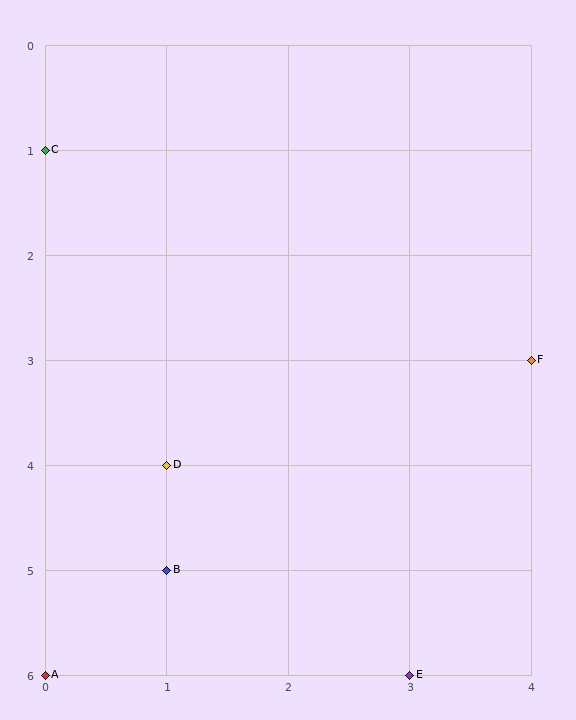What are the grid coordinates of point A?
Point A is at grid coordinates (0, 6).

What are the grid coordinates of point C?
Point C is at grid coordinates (0, 1).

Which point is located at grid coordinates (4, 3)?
Point F is at (4, 3).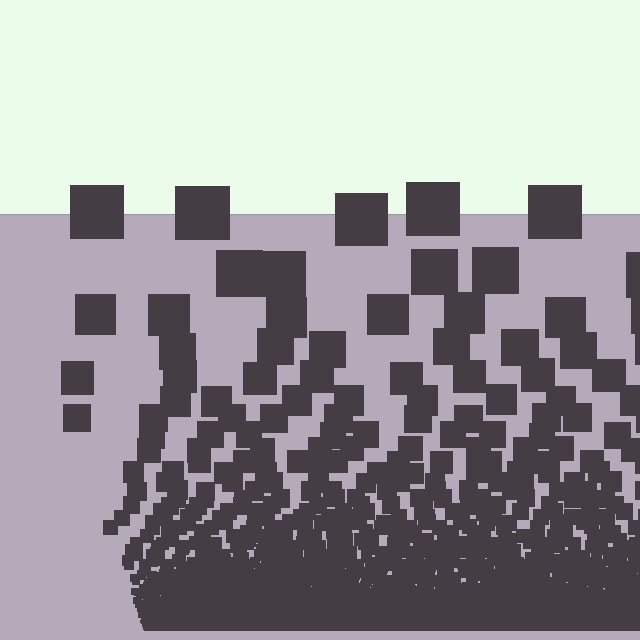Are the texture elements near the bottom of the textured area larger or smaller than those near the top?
Smaller. The gradient is inverted — elements near the bottom are smaller and denser.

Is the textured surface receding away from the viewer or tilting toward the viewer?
The surface appears to tilt toward the viewer. Texture elements get larger and sparser toward the top.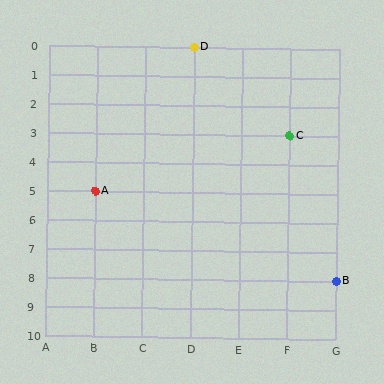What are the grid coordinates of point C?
Point C is at grid coordinates (F, 3).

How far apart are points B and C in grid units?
Points B and C are 1 column and 5 rows apart (about 5.1 grid units diagonally).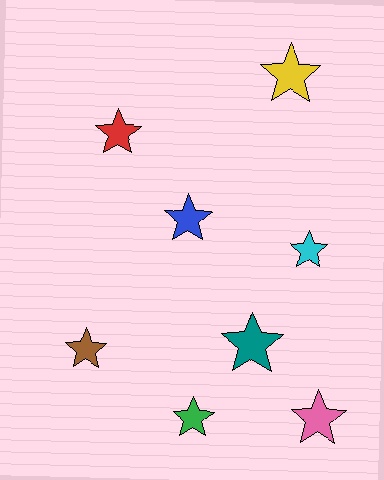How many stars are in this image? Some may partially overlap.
There are 8 stars.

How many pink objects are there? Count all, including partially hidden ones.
There is 1 pink object.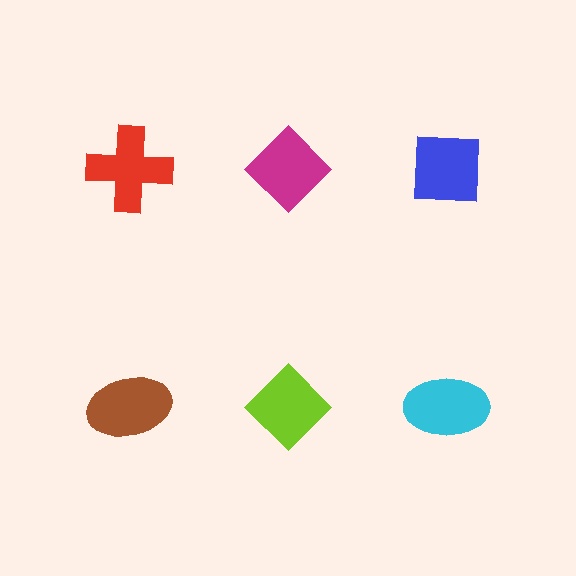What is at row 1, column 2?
A magenta diamond.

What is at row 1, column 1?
A red cross.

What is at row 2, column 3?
A cyan ellipse.